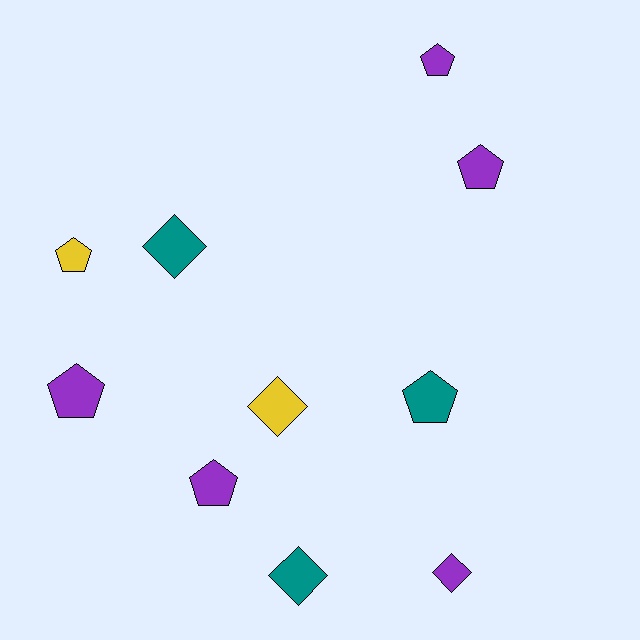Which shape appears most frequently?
Pentagon, with 6 objects.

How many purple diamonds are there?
There is 1 purple diamond.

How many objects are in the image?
There are 10 objects.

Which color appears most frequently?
Purple, with 5 objects.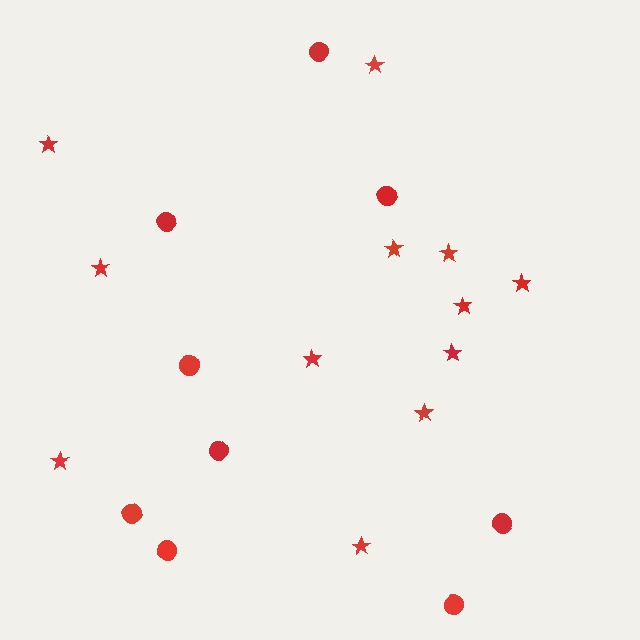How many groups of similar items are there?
There are 2 groups: one group of stars (12) and one group of circles (9).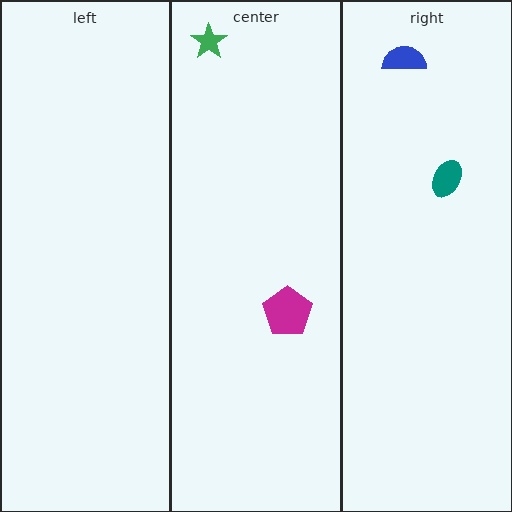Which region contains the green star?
The center region.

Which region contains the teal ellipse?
The right region.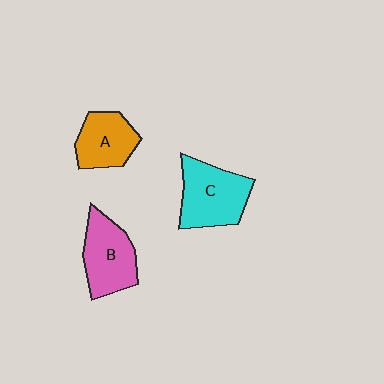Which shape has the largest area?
Shape C (cyan).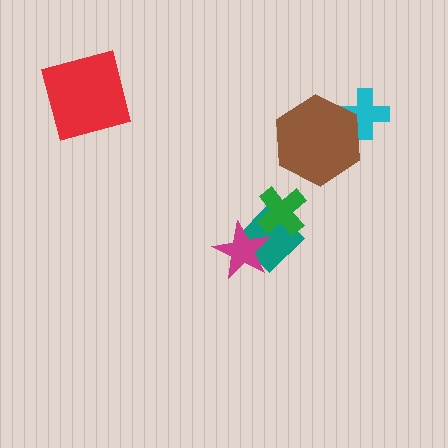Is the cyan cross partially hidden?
Yes, it is partially covered by another shape.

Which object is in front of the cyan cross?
The brown hexagon is in front of the cyan cross.